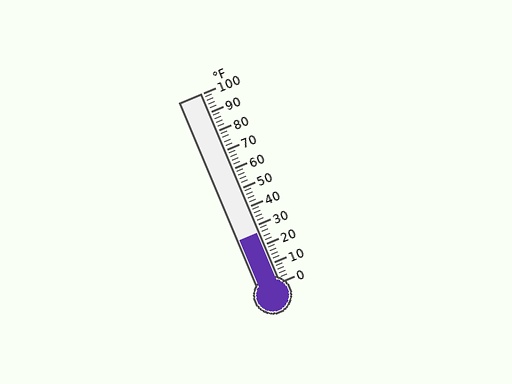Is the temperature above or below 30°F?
The temperature is below 30°F.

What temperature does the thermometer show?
The thermometer shows approximately 26°F.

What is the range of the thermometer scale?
The thermometer scale ranges from 0°F to 100°F.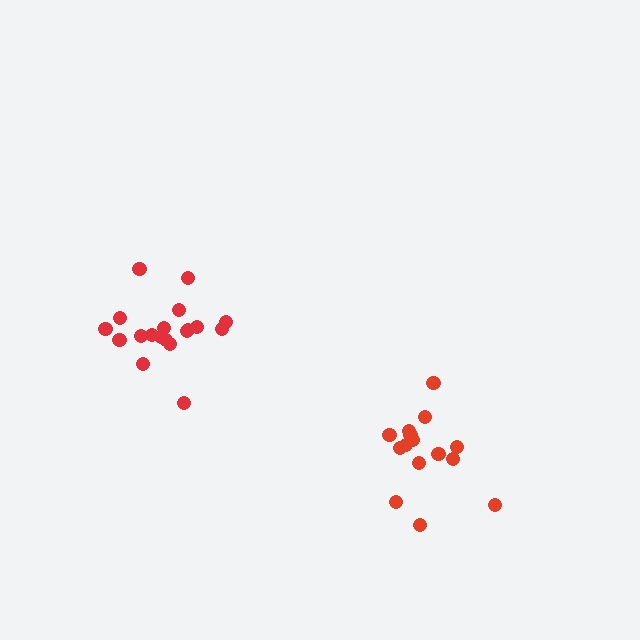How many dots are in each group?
Group 1: 19 dots, Group 2: 15 dots (34 total).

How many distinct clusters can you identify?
There are 2 distinct clusters.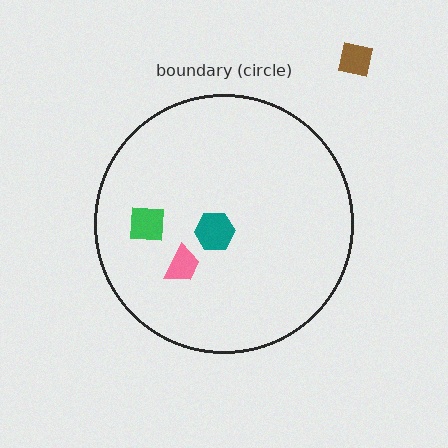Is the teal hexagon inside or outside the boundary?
Inside.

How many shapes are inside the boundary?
3 inside, 1 outside.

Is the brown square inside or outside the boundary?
Outside.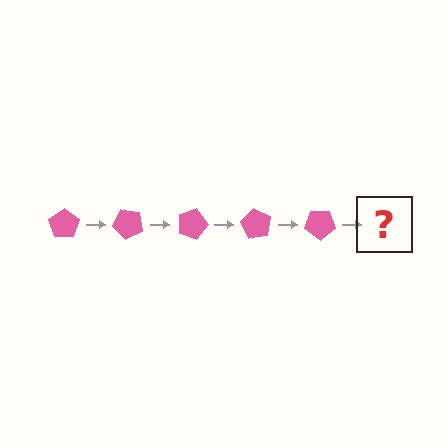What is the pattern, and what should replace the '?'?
The pattern is that the pentagon rotates 45 degrees each step. The '?' should be a pink pentagon rotated 225 degrees.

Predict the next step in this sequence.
The next step is a pink pentagon rotated 225 degrees.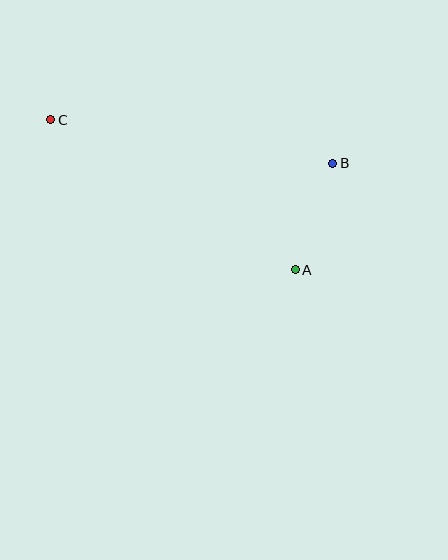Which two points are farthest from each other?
Points A and C are farthest from each other.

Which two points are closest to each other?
Points A and B are closest to each other.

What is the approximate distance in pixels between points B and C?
The distance between B and C is approximately 285 pixels.